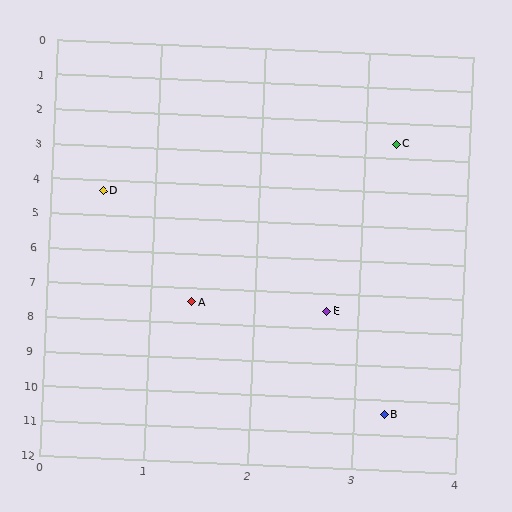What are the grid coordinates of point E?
Point E is at approximately (2.7, 7.5).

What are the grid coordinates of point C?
Point C is at approximately (3.3, 2.6).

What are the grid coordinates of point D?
Point D is at approximately (0.5, 4.3).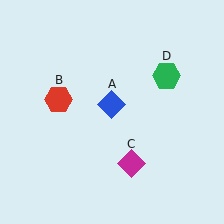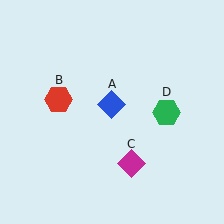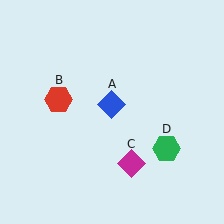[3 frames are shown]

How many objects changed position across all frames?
1 object changed position: green hexagon (object D).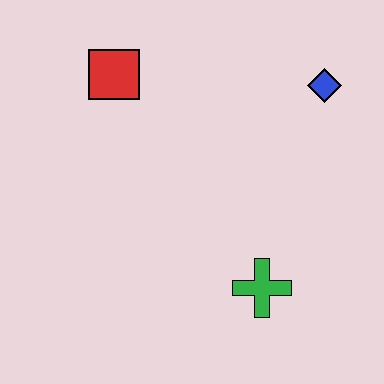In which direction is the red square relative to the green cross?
The red square is above the green cross.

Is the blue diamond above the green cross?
Yes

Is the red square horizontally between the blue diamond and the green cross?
No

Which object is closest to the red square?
The blue diamond is closest to the red square.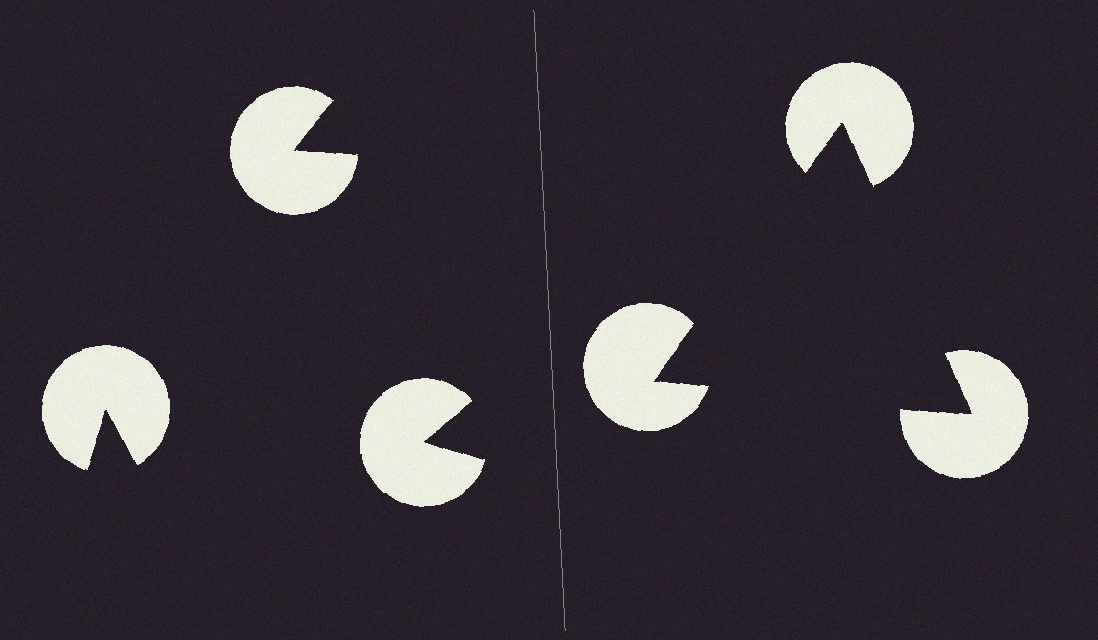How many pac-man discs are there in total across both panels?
6 — 3 on each side.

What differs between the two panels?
The pac-man discs are positioned identically on both sides; only the wedge orientations differ. On the right they align to a triangle; on the left they are misaligned.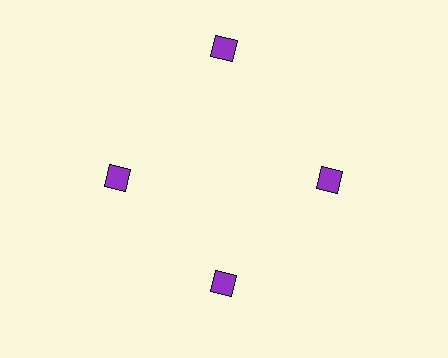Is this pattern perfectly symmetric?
No. The 4 purple squares are arranged in a ring, but one element near the 12 o'clock position is pushed outward from the center, breaking the 4-fold rotational symmetry.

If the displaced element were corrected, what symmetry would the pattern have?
It would have 4-fold rotational symmetry — the pattern would map onto itself every 90 degrees.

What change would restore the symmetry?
The symmetry would be restored by moving it inward, back onto the ring so that all 4 squares sit at equal angles and equal distance from the center.